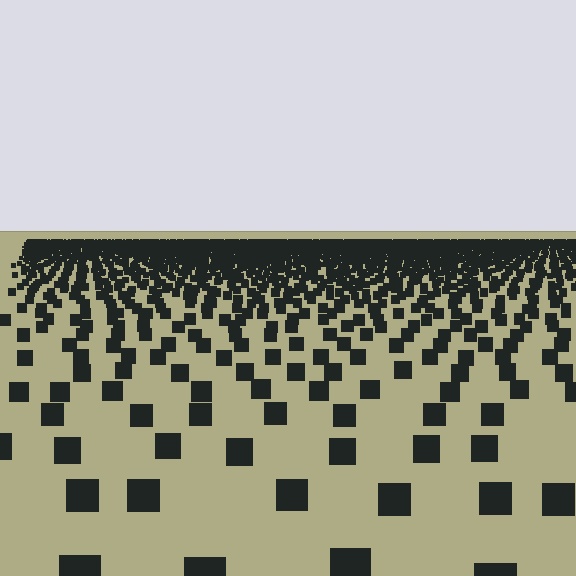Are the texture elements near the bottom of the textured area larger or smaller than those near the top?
Larger. Near the bottom, elements are closer to the viewer and appear at a bigger on-screen size.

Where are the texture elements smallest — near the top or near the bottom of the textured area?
Near the top.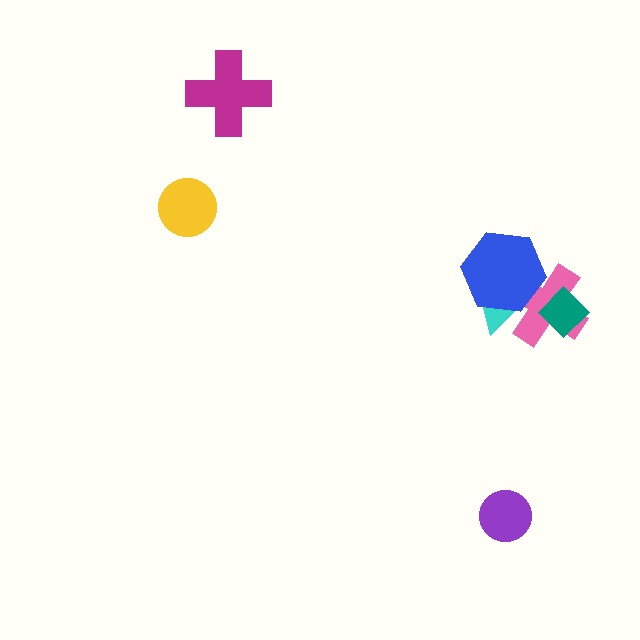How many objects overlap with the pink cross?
3 objects overlap with the pink cross.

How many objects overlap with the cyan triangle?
2 objects overlap with the cyan triangle.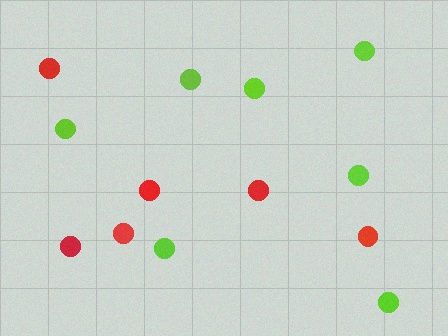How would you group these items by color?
There are 2 groups: one group of lime circles (7) and one group of red circles (6).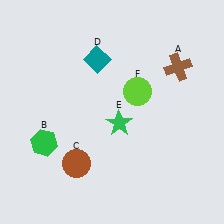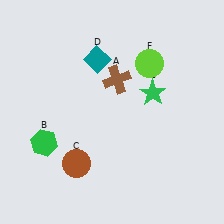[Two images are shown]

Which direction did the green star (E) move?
The green star (E) moved right.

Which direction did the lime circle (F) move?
The lime circle (F) moved up.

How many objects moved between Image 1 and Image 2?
3 objects moved between the two images.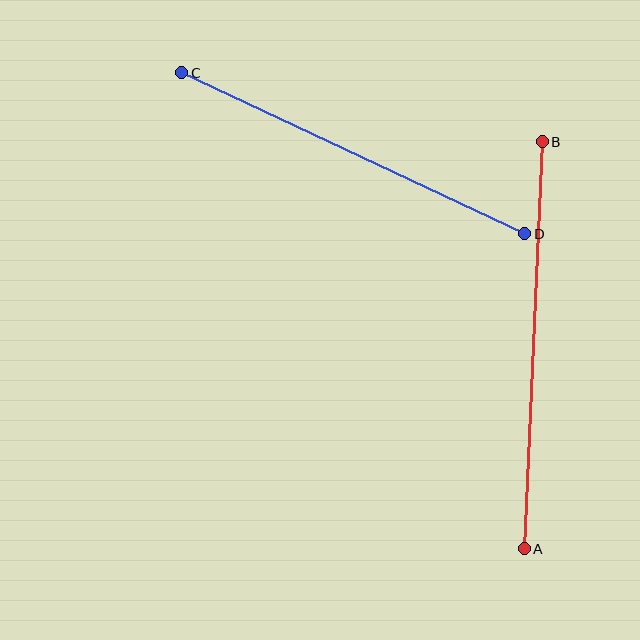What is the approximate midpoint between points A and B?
The midpoint is at approximately (533, 345) pixels.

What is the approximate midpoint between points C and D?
The midpoint is at approximately (353, 153) pixels.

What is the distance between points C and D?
The distance is approximately 379 pixels.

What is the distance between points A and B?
The distance is approximately 407 pixels.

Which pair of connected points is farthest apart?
Points A and B are farthest apart.